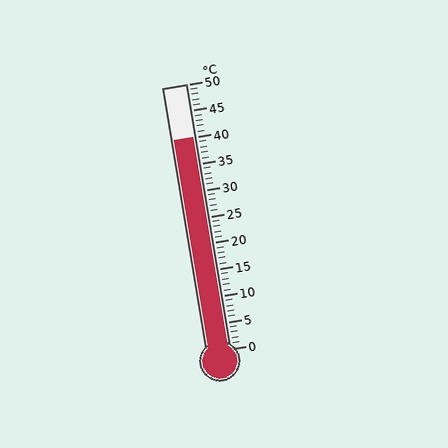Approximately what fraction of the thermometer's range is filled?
The thermometer is filled to approximately 80% of its range.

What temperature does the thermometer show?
The thermometer shows approximately 40°C.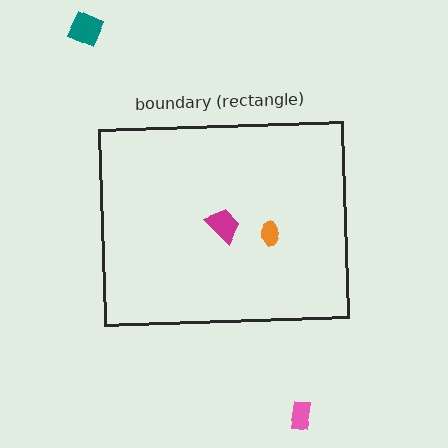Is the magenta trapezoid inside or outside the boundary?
Inside.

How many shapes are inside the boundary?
2 inside, 2 outside.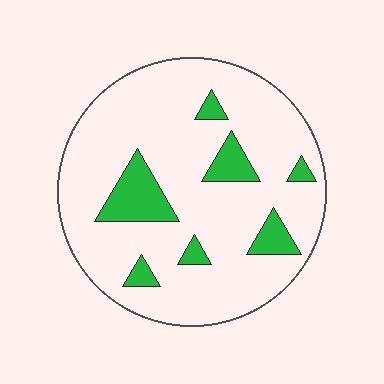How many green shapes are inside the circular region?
7.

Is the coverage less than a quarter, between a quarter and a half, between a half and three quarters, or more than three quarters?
Less than a quarter.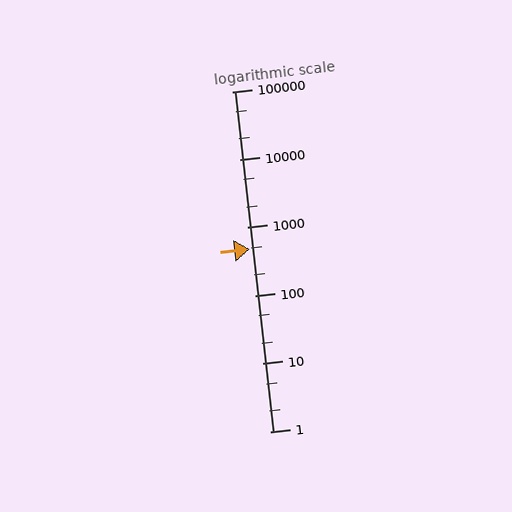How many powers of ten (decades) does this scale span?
The scale spans 5 decades, from 1 to 100000.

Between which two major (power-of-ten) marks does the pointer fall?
The pointer is between 100 and 1000.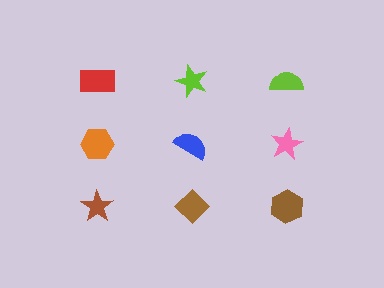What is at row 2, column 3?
A pink star.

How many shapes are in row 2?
3 shapes.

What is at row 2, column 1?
An orange hexagon.